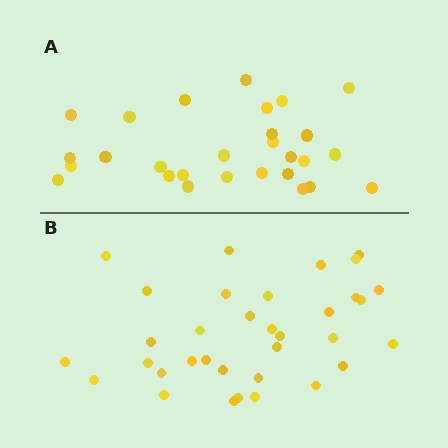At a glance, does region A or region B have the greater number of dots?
Region B (the bottom region) has more dots.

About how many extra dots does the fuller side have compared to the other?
Region B has about 6 more dots than region A.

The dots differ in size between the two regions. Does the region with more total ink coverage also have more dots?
No. Region A has more total ink coverage because its dots are larger, but region B actually contains more individual dots. Total area can be misleading — the number of items is what matters here.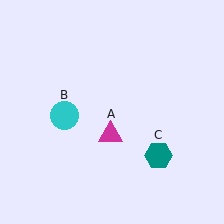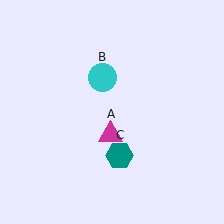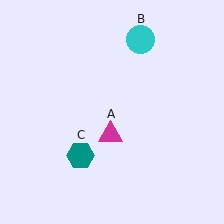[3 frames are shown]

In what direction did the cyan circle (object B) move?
The cyan circle (object B) moved up and to the right.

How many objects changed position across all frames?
2 objects changed position: cyan circle (object B), teal hexagon (object C).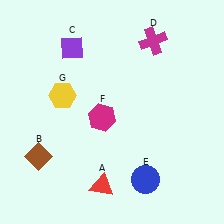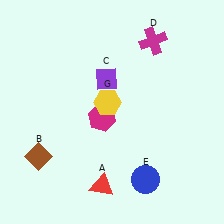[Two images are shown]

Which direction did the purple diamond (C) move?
The purple diamond (C) moved right.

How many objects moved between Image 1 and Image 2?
2 objects moved between the two images.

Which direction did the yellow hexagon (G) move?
The yellow hexagon (G) moved right.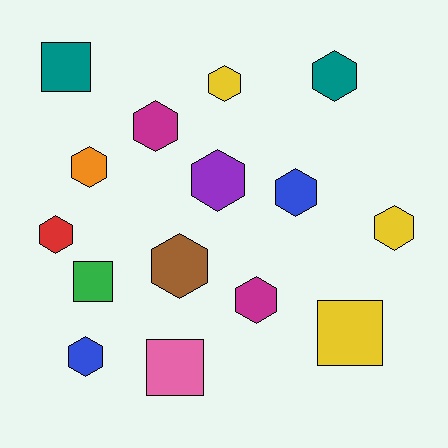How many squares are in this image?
There are 4 squares.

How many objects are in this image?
There are 15 objects.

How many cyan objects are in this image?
There are no cyan objects.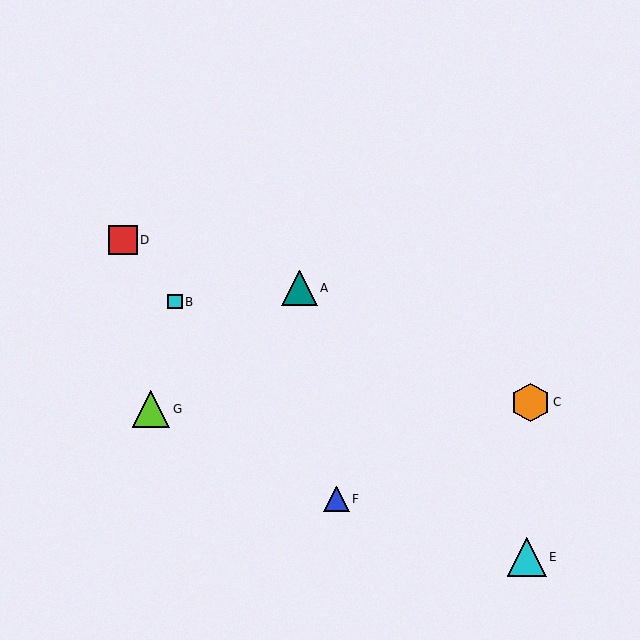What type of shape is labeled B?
Shape B is a cyan square.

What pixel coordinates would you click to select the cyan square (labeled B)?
Click at (175, 302) to select the cyan square B.